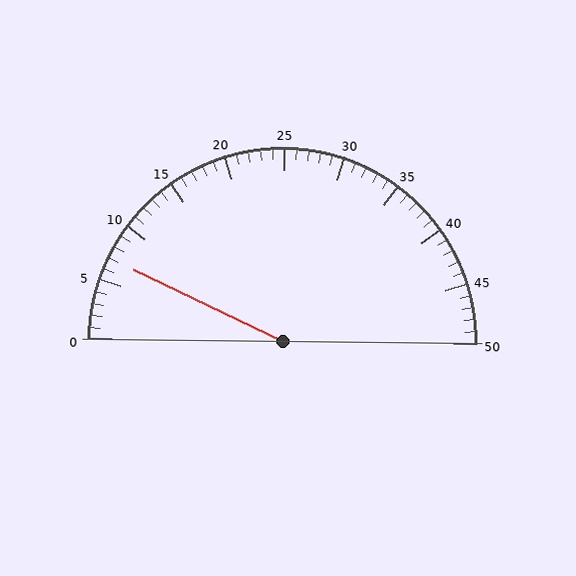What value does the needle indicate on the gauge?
The needle indicates approximately 7.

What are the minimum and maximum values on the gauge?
The gauge ranges from 0 to 50.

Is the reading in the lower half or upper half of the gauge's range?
The reading is in the lower half of the range (0 to 50).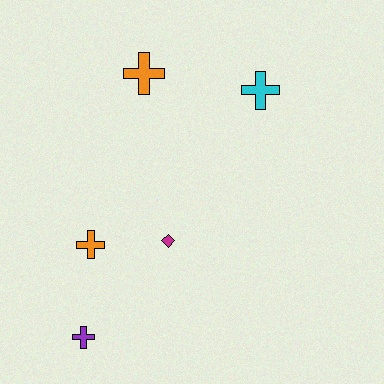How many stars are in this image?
There are no stars.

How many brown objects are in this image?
There are no brown objects.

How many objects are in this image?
There are 5 objects.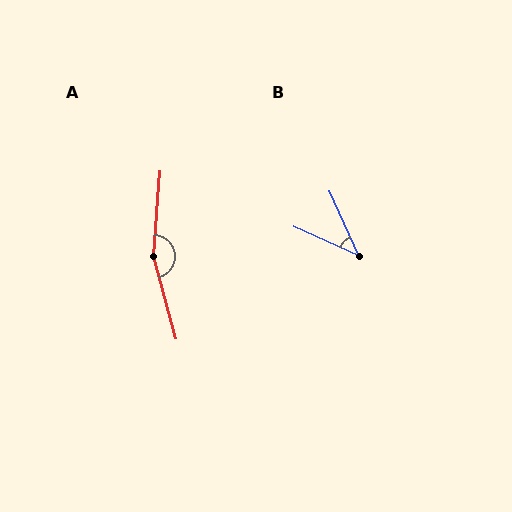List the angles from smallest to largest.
B (41°), A (160°).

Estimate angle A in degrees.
Approximately 160 degrees.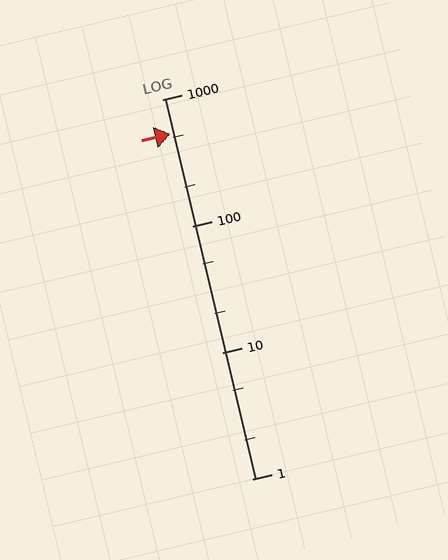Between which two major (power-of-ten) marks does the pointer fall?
The pointer is between 100 and 1000.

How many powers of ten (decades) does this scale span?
The scale spans 3 decades, from 1 to 1000.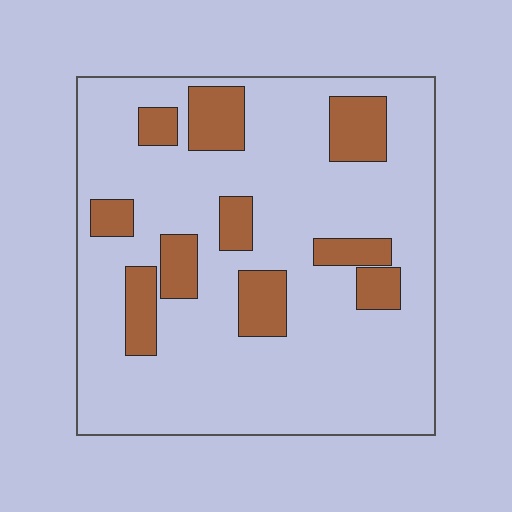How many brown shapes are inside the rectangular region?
10.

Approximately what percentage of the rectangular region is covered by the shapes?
Approximately 20%.